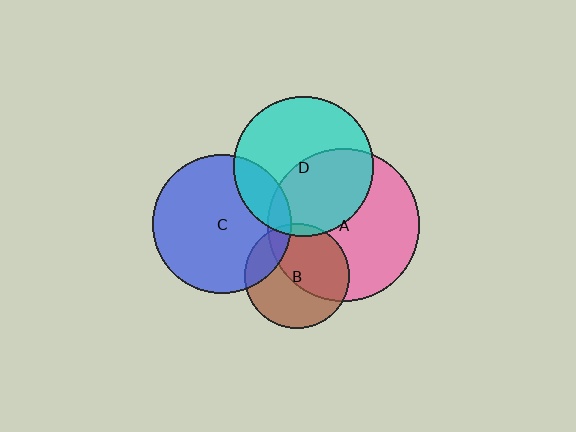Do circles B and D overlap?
Yes.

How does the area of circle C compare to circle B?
Approximately 1.8 times.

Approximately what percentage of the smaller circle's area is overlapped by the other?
Approximately 5%.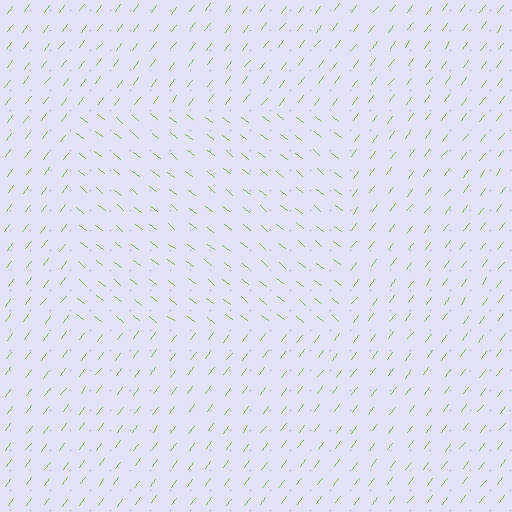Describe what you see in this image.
The image is filled with small lime line segments. A rectangle region in the image has lines oriented differently from the surrounding lines, creating a visible texture boundary.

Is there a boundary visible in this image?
Yes, there is a texture boundary formed by a change in line orientation.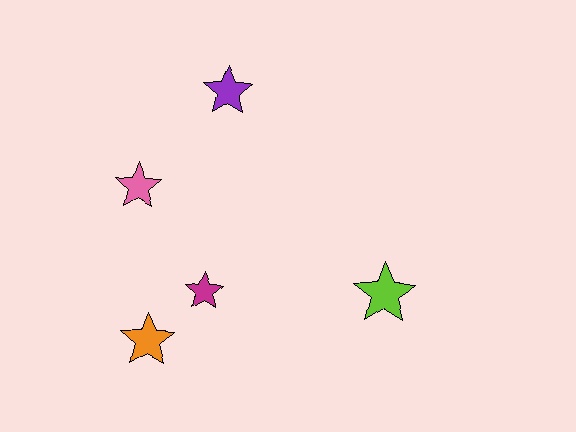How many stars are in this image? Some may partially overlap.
There are 5 stars.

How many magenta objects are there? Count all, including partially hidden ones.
There is 1 magenta object.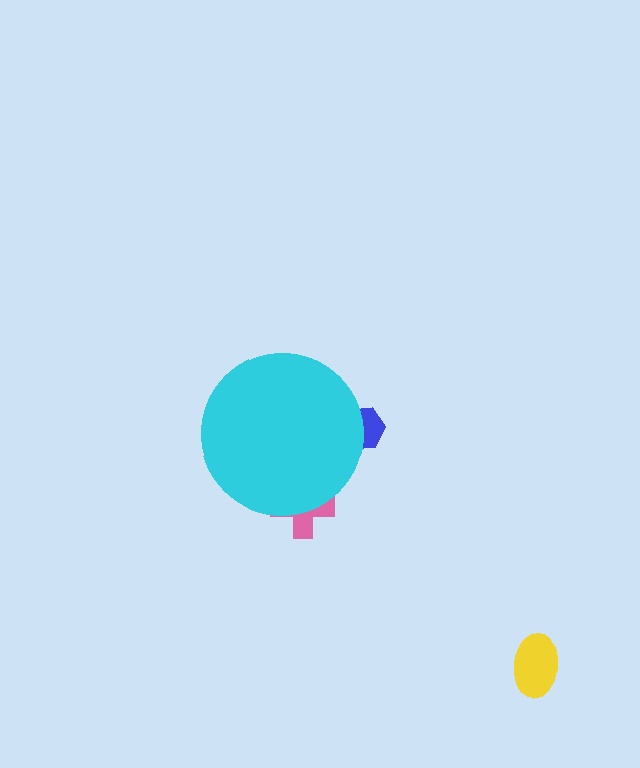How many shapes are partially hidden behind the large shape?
2 shapes are partially hidden.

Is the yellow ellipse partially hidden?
No, the yellow ellipse is fully visible.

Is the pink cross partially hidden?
Yes, the pink cross is partially hidden behind the cyan circle.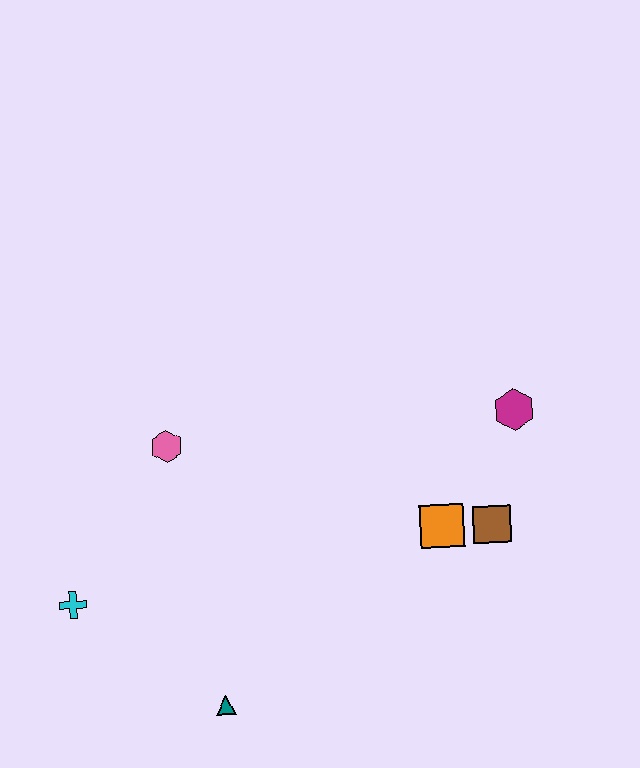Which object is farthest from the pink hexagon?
The magenta hexagon is farthest from the pink hexagon.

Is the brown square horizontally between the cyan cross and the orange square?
No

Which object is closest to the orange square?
The brown square is closest to the orange square.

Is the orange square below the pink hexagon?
Yes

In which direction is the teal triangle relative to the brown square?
The teal triangle is to the left of the brown square.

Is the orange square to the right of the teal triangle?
Yes